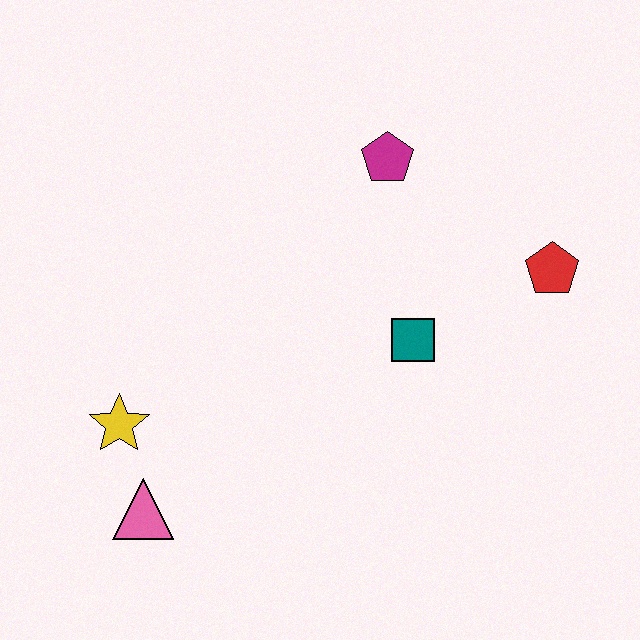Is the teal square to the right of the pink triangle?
Yes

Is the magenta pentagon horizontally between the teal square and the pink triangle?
Yes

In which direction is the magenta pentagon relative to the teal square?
The magenta pentagon is above the teal square.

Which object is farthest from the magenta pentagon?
The pink triangle is farthest from the magenta pentagon.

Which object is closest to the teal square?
The red pentagon is closest to the teal square.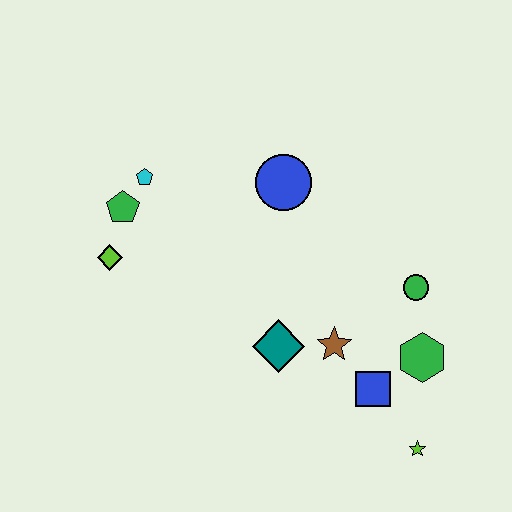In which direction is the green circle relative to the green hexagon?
The green circle is above the green hexagon.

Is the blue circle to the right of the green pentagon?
Yes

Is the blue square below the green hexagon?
Yes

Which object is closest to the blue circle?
The cyan pentagon is closest to the blue circle.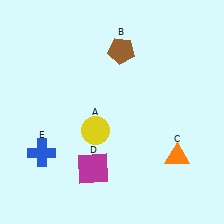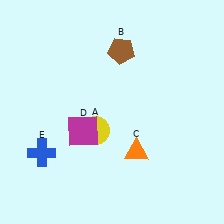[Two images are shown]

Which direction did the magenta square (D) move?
The magenta square (D) moved up.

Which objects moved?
The objects that moved are: the orange triangle (C), the magenta square (D).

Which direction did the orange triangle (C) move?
The orange triangle (C) moved left.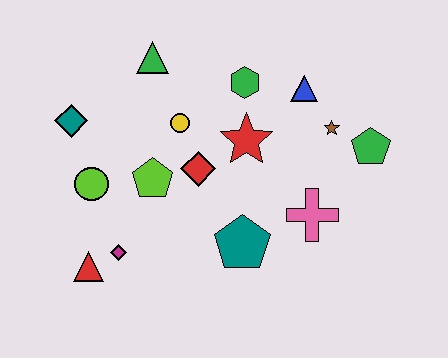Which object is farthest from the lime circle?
The green pentagon is farthest from the lime circle.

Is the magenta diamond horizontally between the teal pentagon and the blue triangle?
No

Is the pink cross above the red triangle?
Yes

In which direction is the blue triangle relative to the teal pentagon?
The blue triangle is above the teal pentagon.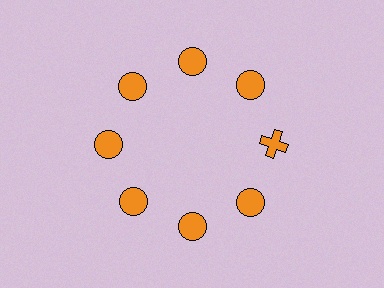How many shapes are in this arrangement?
There are 8 shapes arranged in a ring pattern.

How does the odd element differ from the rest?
It has a different shape: cross instead of circle.